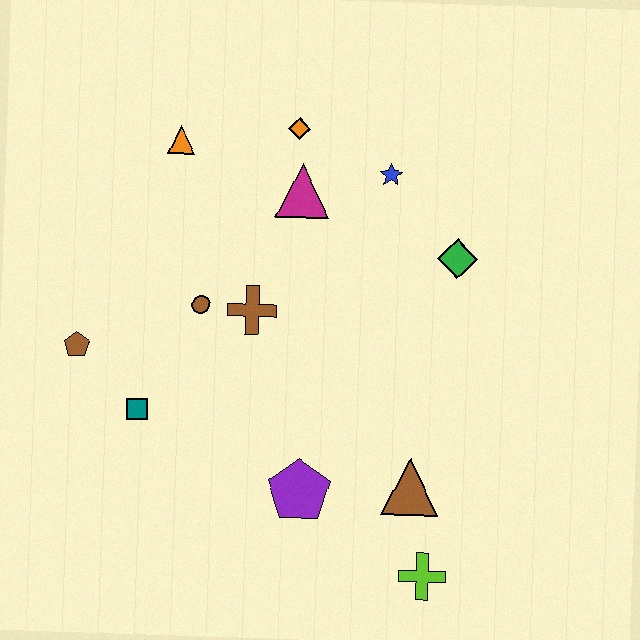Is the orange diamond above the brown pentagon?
Yes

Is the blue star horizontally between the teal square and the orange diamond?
No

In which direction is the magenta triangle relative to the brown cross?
The magenta triangle is above the brown cross.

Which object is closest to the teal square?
The brown pentagon is closest to the teal square.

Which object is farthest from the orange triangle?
The lime cross is farthest from the orange triangle.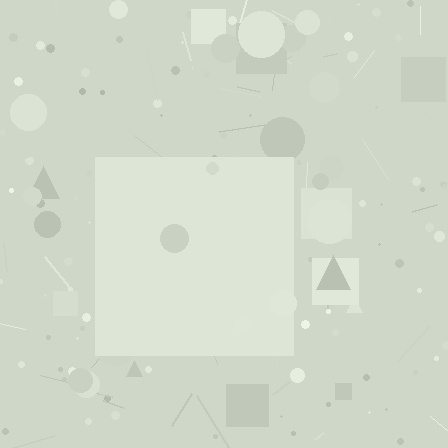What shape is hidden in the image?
A square is hidden in the image.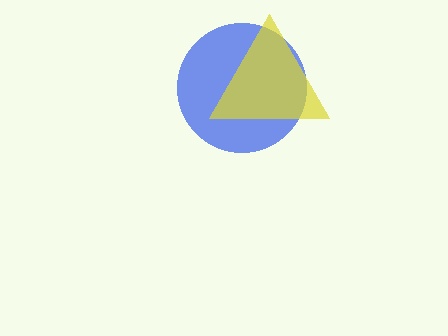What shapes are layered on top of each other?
The layered shapes are: a blue circle, a yellow triangle.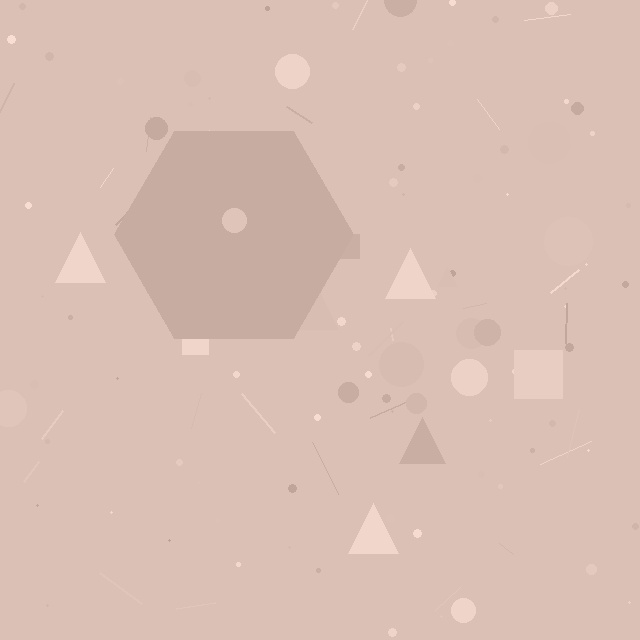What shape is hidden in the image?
A hexagon is hidden in the image.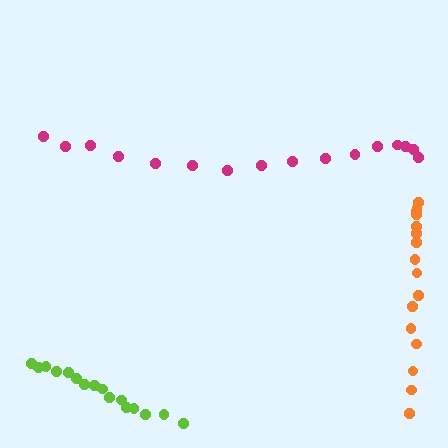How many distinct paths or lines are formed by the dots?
There are 3 distinct paths.